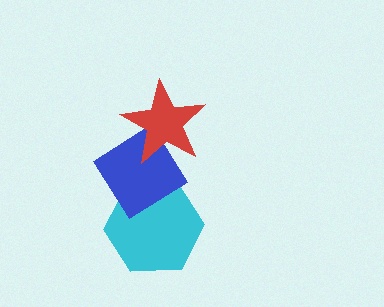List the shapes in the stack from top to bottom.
From top to bottom: the red star, the blue diamond, the cyan hexagon.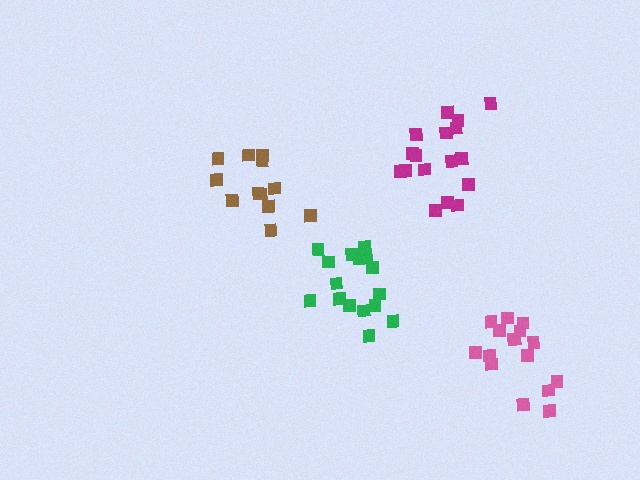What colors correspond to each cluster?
The clusters are colored: pink, brown, magenta, green.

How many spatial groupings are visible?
There are 4 spatial groupings.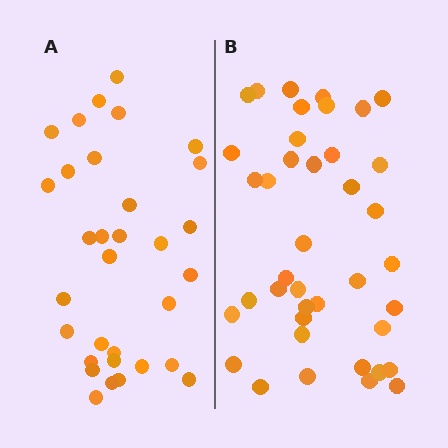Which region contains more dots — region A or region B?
Region B (the right region) has more dots.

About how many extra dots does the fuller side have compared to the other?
Region B has roughly 8 or so more dots than region A.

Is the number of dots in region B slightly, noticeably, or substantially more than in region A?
Region B has noticeably more, but not dramatically so. The ratio is roughly 1.2 to 1.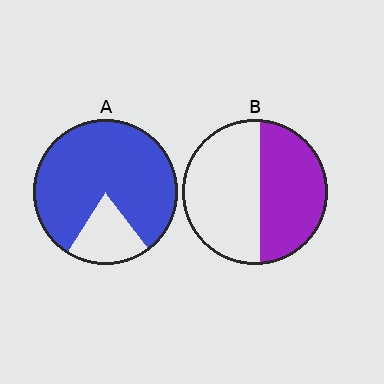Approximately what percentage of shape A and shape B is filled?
A is approximately 80% and B is approximately 45%.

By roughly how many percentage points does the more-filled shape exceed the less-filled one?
By roughly 35 percentage points (A over B).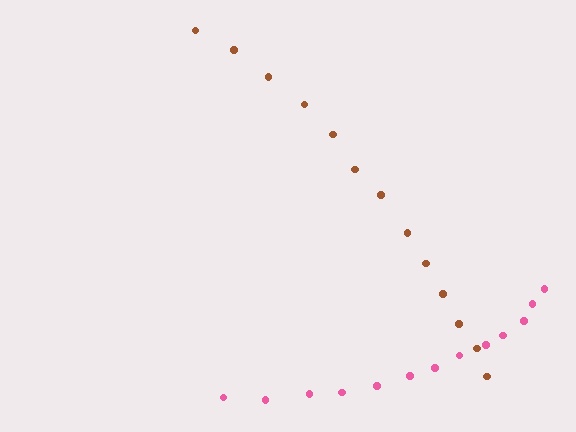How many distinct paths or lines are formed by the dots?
There are 2 distinct paths.